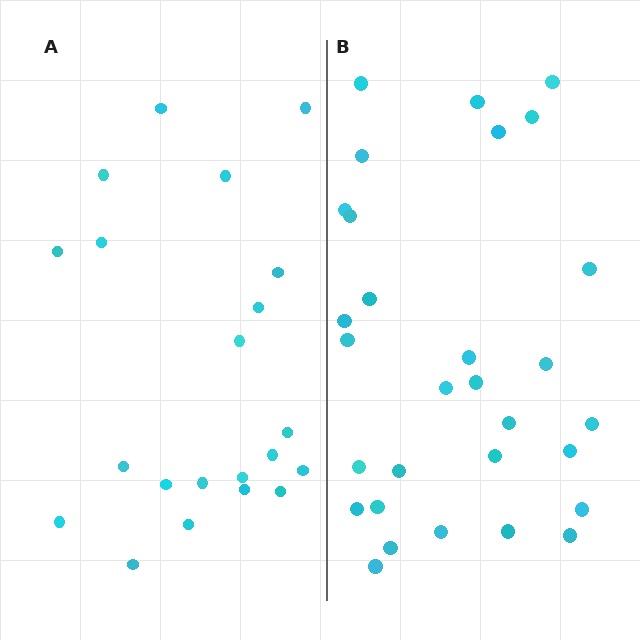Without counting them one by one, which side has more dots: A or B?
Region B (the right region) has more dots.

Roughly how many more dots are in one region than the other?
Region B has roughly 8 or so more dots than region A.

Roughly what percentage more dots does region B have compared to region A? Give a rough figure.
About 45% more.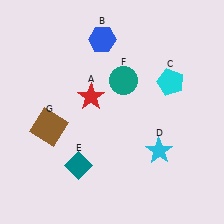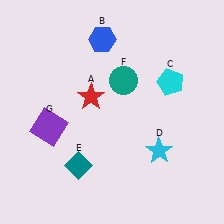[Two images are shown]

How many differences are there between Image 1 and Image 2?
There is 1 difference between the two images.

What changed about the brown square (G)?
In Image 1, G is brown. In Image 2, it changed to purple.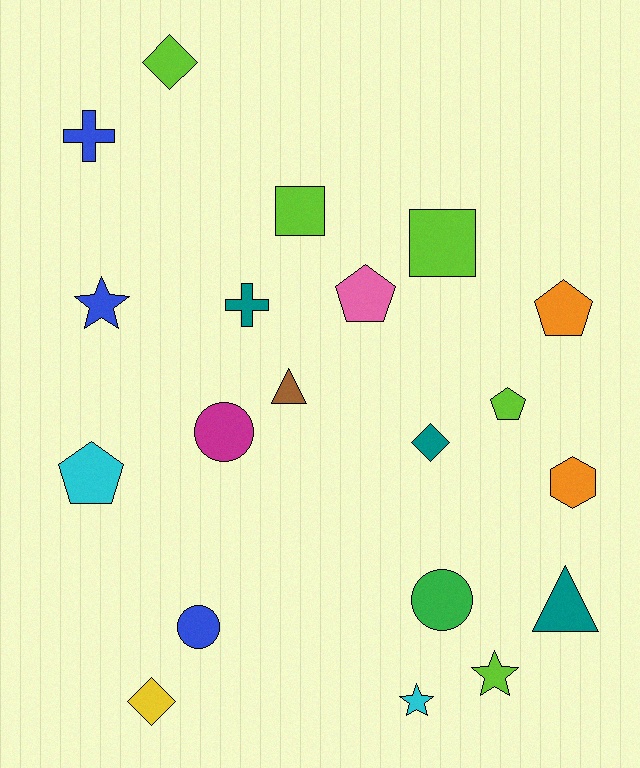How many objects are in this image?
There are 20 objects.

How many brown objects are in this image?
There is 1 brown object.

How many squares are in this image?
There are 2 squares.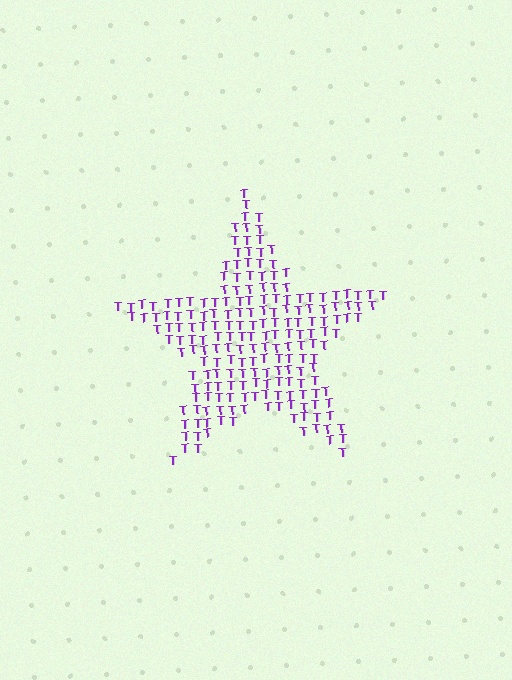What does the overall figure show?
The overall figure shows a star.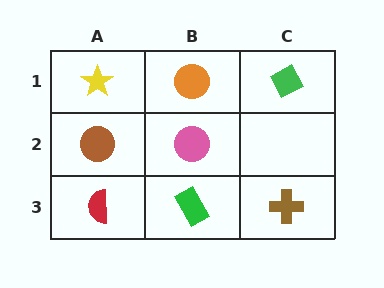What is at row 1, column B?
An orange circle.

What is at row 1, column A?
A yellow star.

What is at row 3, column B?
A green rectangle.